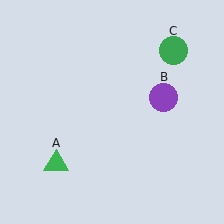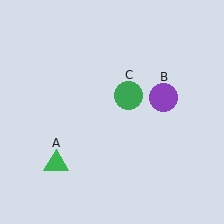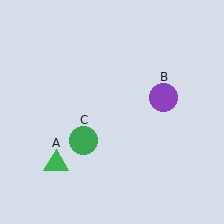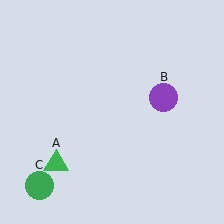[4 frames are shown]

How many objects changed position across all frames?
1 object changed position: green circle (object C).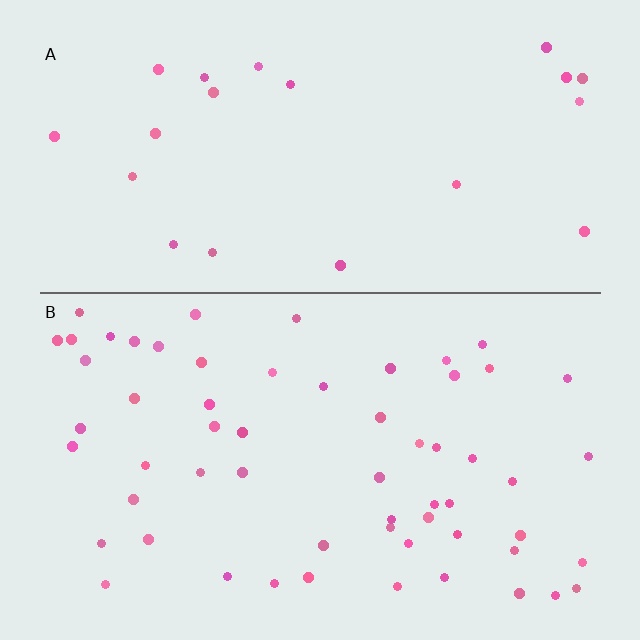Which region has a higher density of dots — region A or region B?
B (the bottom).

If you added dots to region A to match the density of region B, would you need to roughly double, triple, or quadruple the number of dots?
Approximately triple.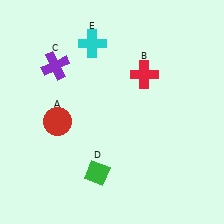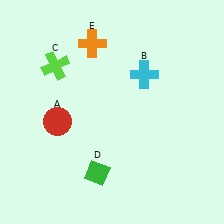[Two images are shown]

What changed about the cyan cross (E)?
In Image 1, E is cyan. In Image 2, it changed to orange.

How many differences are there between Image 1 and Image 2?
There are 3 differences between the two images.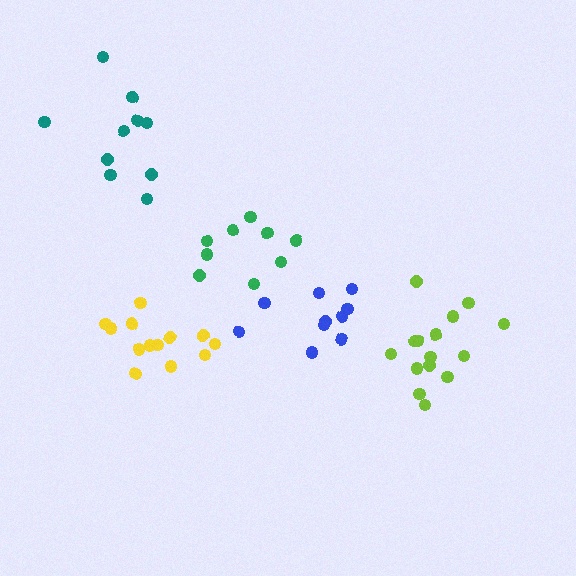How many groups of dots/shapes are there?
There are 5 groups.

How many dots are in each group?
Group 1: 10 dots, Group 2: 9 dots, Group 3: 15 dots, Group 4: 13 dots, Group 5: 10 dots (57 total).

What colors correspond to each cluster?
The clusters are colored: blue, green, lime, yellow, teal.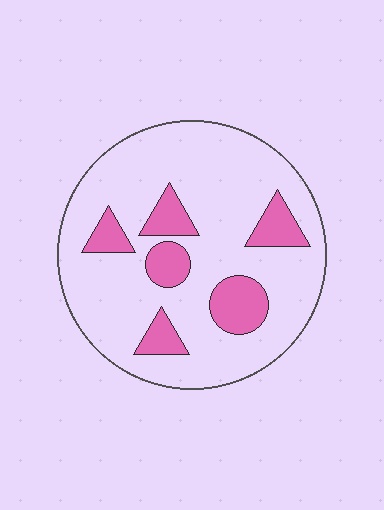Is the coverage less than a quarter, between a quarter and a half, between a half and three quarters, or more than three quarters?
Less than a quarter.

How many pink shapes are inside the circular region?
6.